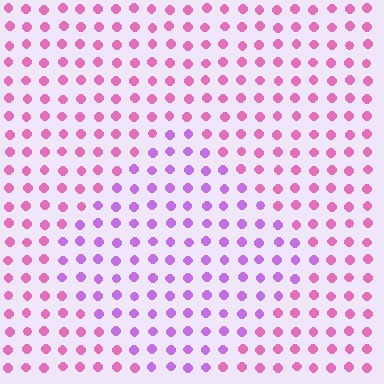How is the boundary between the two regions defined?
The boundary is defined purely by a slight shift in hue (about 37 degrees). Spacing, size, and orientation are identical on both sides.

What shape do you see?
I see a diamond.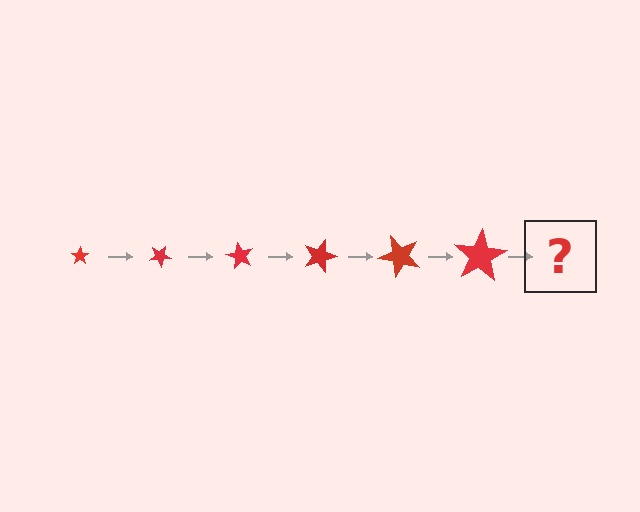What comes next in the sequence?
The next element should be a star, larger than the previous one and rotated 180 degrees from the start.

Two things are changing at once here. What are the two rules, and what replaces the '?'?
The two rules are that the star grows larger each step and it rotates 30 degrees each step. The '?' should be a star, larger than the previous one and rotated 180 degrees from the start.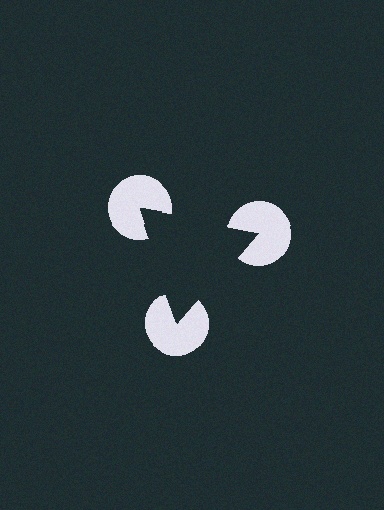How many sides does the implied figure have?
3 sides.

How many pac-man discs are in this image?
There are 3 — one at each vertex of the illusory triangle.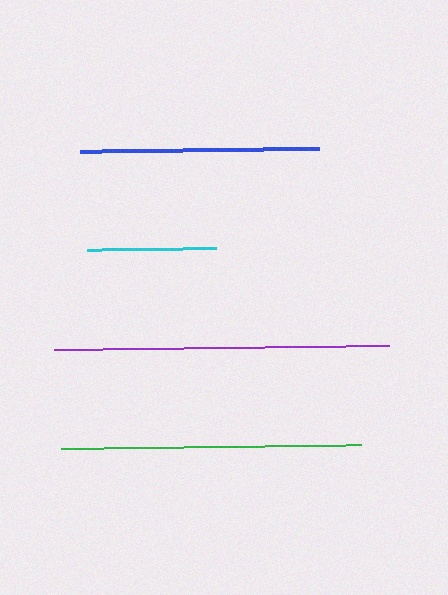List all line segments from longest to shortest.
From longest to shortest: purple, green, blue, cyan.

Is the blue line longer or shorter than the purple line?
The purple line is longer than the blue line.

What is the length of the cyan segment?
The cyan segment is approximately 129 pixels long.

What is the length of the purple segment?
The purple segment is approximately 335 pixels long.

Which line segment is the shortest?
The cyan line is the shortest at approximately 129 pixels.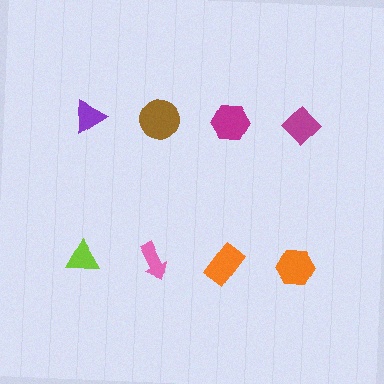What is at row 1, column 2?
A brown circle.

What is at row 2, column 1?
A lime triangle.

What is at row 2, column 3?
An orange rectangle.